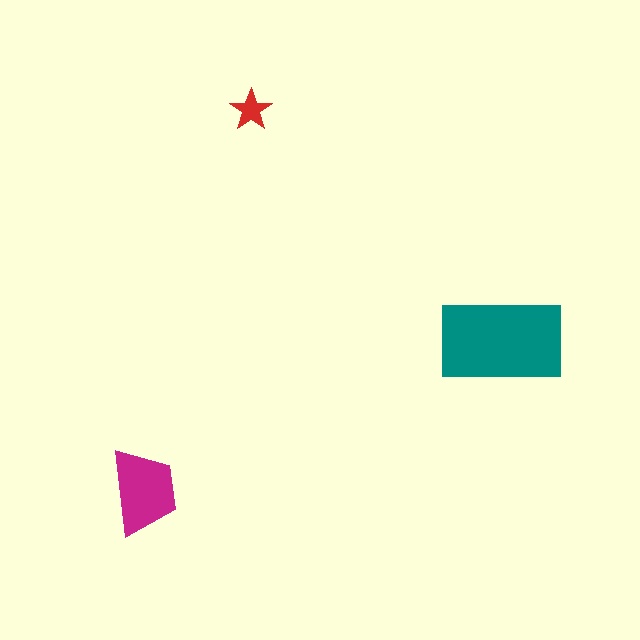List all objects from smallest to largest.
The red star, the magenta trapezoid, the teal rectangle.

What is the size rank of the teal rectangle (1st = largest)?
1st.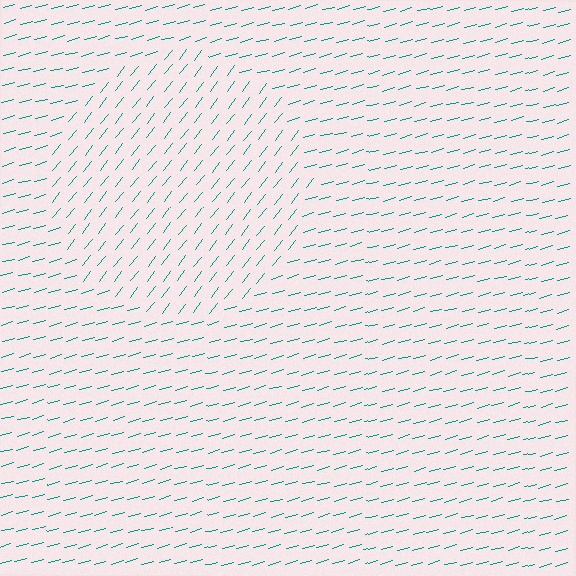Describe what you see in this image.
The image is filled with small teal line segments. A circle region in the image has lines oriented differently from the surrounding lines, creating a visible texture boundary.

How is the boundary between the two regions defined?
The boundary is defined purely by a change in line orientation (approximately 36 degrees difference). All lines are the same color and thickness.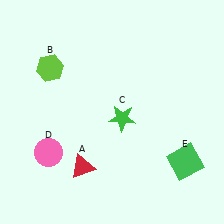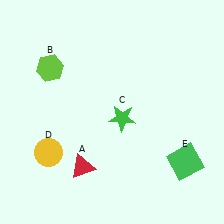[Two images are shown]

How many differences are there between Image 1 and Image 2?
There is 1 difference between the two images.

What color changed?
The circle (D) changed from pink in Image 1 to yellow in Image 2.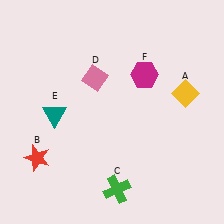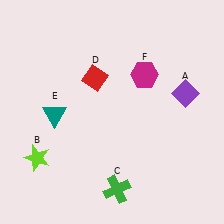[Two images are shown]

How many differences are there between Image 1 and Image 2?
There are 3 differences between the two images.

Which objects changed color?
A changed from yellow to purple. B changed from red to lime. D changed from pink to red.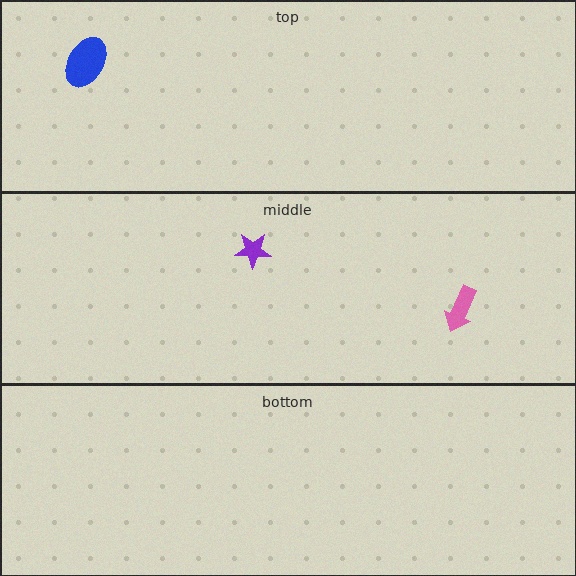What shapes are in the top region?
The blue ellipse.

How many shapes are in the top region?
1.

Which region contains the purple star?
The middle region.